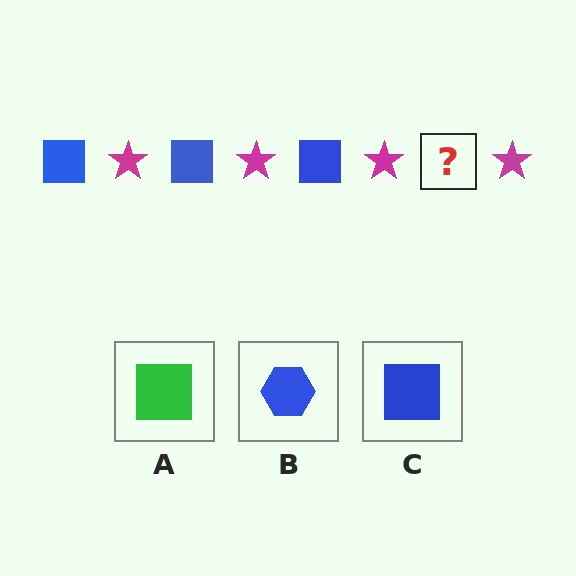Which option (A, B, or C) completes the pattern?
C.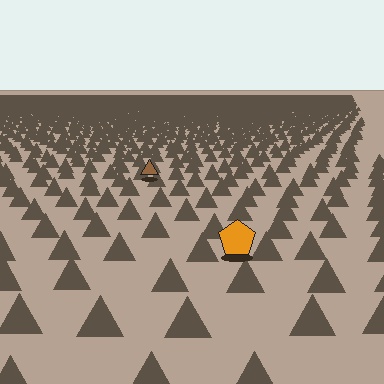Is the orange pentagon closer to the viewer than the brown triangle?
Yes. The orange pentagon is closer — you can tell from the texture gradient: the ground texture is coarser near it.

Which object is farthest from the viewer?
The brown triangle is farthest from the viewer. It appears smaller and the ground texture around it is denser.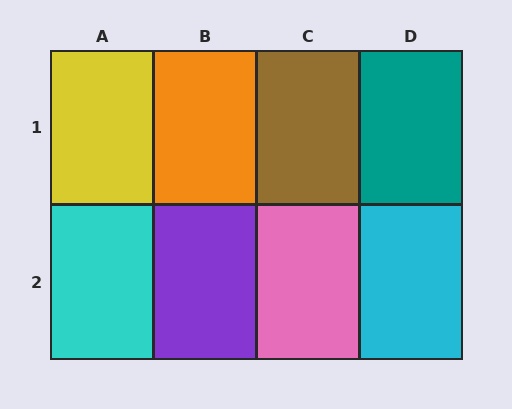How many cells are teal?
1 cell is teal.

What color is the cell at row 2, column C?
Pink.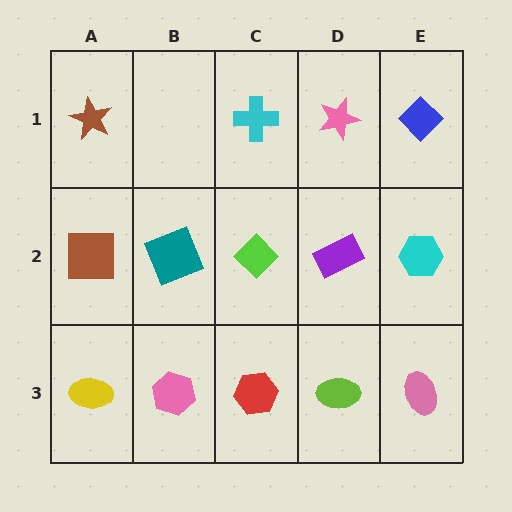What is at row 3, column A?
A yellow ellipse.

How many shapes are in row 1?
4 shapes.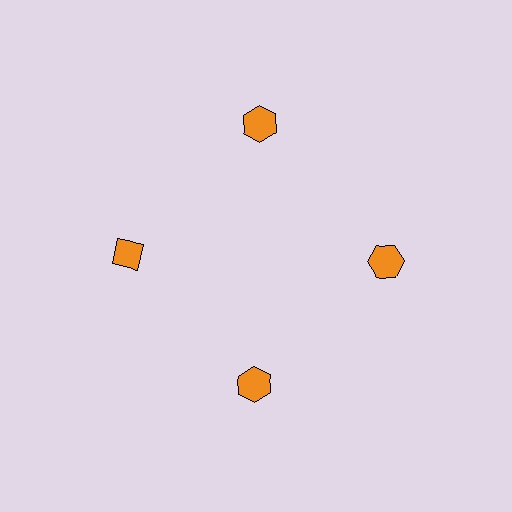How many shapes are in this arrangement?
There are 4 shapes arranged in a ring pattern.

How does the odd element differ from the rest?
It has a different shape: diamond instead of hexagon.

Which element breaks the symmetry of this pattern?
The orange diamond at roughly the 9 o'clock position breaks the symmetry. All other shapes are orange hexagons.